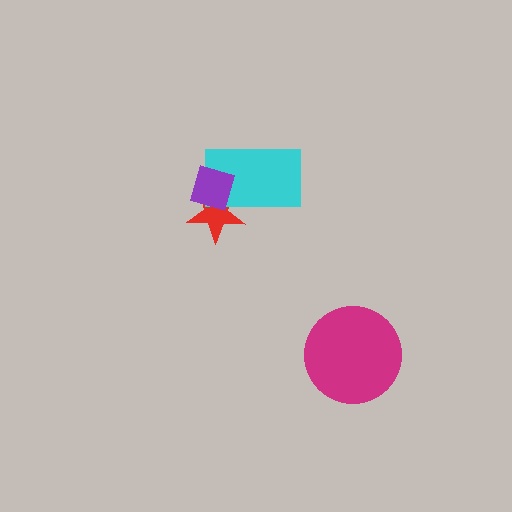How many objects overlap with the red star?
2 objects overlap with the red star.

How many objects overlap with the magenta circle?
0 objects overlap with the magenta circle.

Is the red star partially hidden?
Yes, it is partially covered by another shape.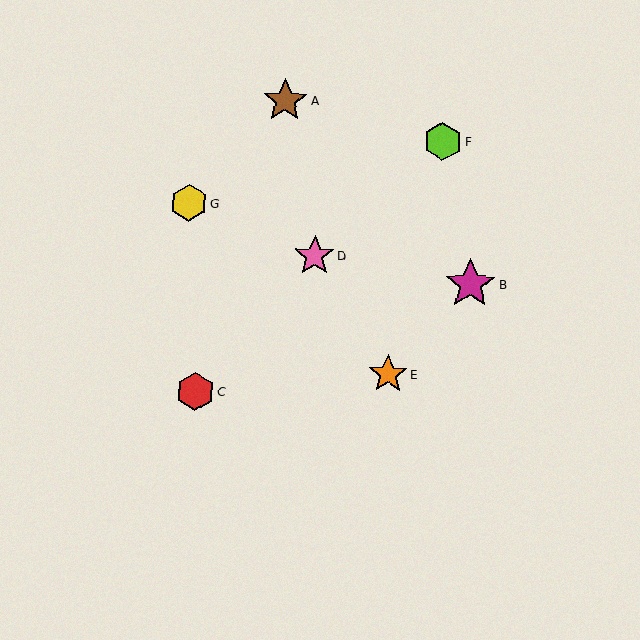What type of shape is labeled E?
Shape E is an orange star.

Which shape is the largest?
The magenta star (labeled B) is the largest.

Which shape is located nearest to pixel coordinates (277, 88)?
The brown star (labeled A) at (285, 101) is nearest to that location.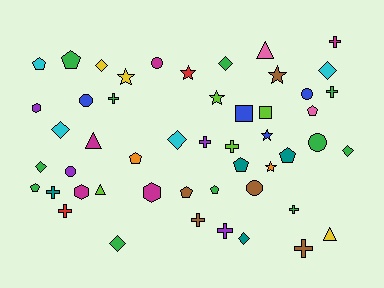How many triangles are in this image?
There are 4 triangles.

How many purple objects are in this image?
There are 4 purple objects.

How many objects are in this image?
There are 50 objects.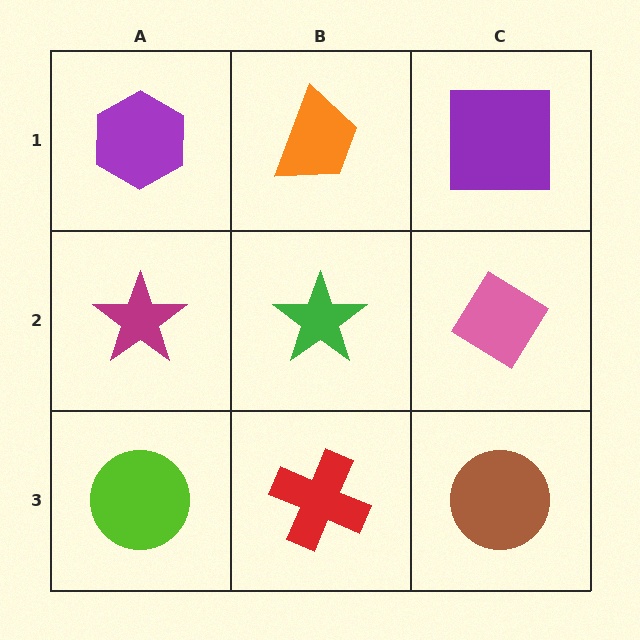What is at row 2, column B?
A green star.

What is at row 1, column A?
A purple hexagon.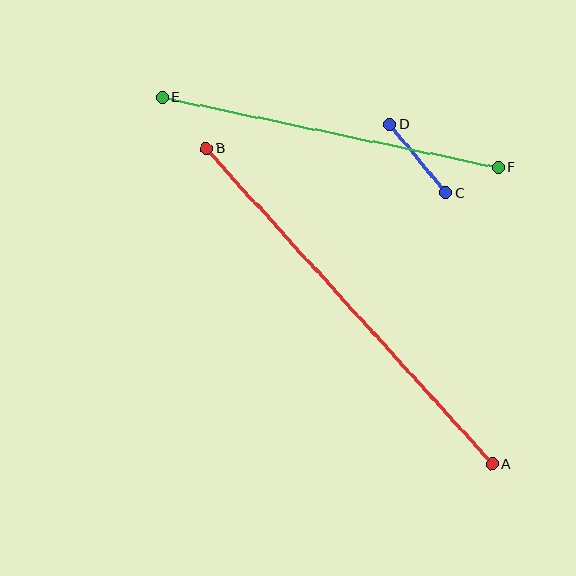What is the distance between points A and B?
The distance is approximately 426 pixels.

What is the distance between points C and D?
The distance is approximately 89 pixels.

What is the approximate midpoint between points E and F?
The midpoint is at approximately (330, 132) pixels.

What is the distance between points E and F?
The distance is approximately 343 pixels.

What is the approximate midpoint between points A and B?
The midpoint is at approximately (349, 306) pixels.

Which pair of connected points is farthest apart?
Points A and B are farthest apart.